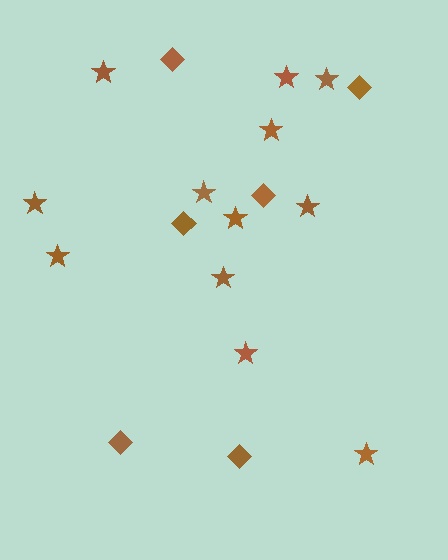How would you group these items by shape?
There are 2 groups: one group of diamonds (6) and one group of stars (12).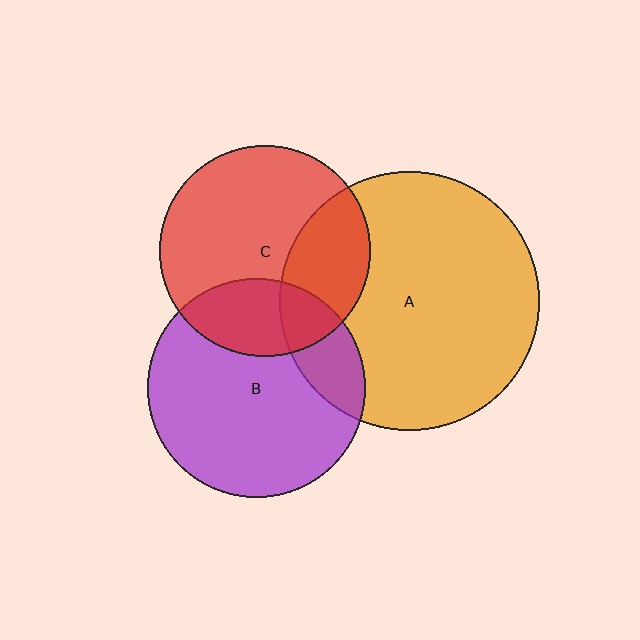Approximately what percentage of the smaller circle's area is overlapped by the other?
Approximately 20%.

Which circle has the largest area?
Circle A (orange).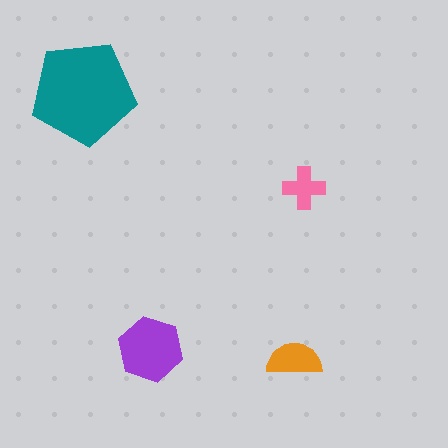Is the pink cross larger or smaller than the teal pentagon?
Smaller.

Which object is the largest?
The teal pentagon.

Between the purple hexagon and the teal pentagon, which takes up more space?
The teal pentagon.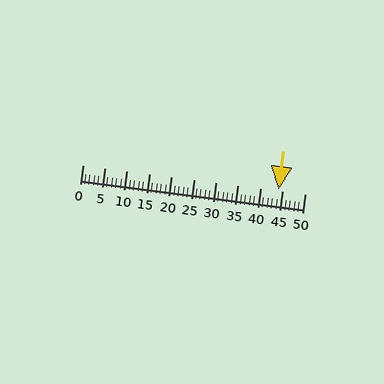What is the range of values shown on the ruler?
The ruler shows values from 0 to 50.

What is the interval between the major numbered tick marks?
The major tick marks are spaced 5 units apart.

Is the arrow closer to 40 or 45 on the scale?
The arrow is closer to 45.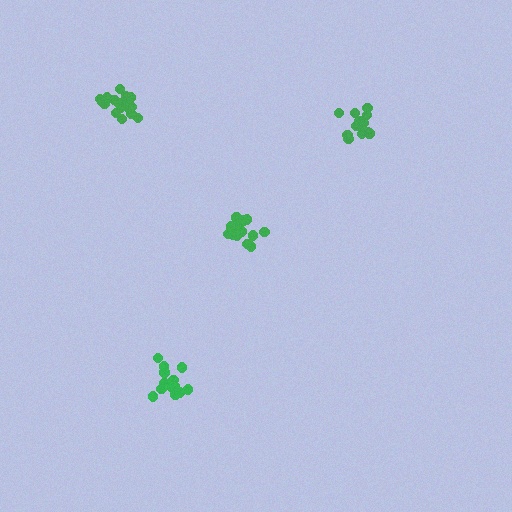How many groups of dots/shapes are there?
There are 4 groups.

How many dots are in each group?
Group 1: 16 dots, Group 2: 14 dots, Group 3: 13 dots, Group 4: 16 dots (59 total).